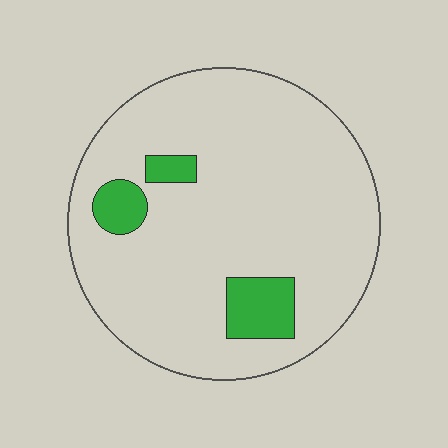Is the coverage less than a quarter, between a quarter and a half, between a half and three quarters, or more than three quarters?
Less than a quarter.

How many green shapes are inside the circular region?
3.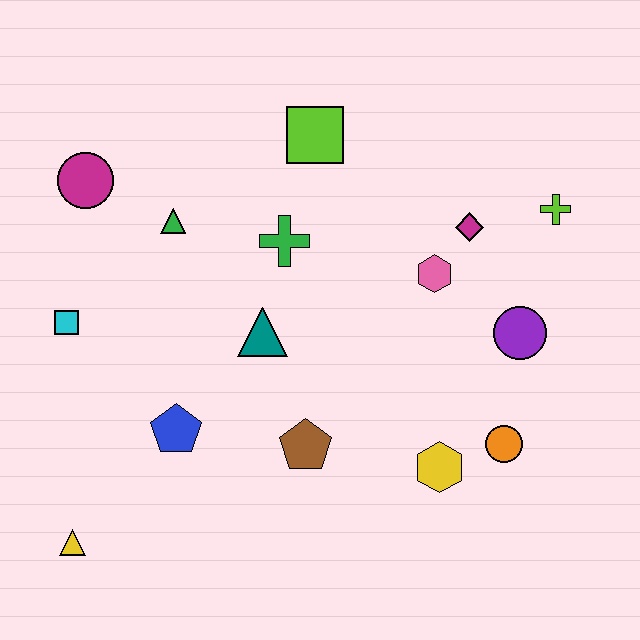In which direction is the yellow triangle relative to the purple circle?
The yellow triangle is to the left of the purple circle.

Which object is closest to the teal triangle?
The green cross is closest to the teal triangle.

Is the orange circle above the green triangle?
No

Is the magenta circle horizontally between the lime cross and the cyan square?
Yes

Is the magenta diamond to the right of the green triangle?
Yes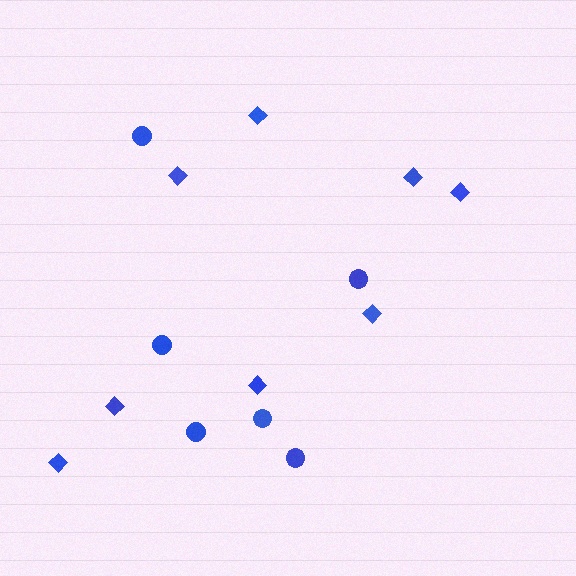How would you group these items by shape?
There are 2 groups: one group of diamonds (8) and one group of circles (6).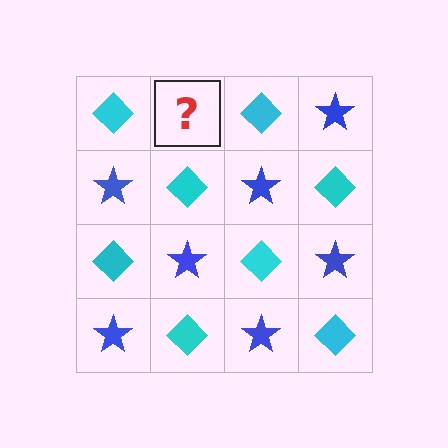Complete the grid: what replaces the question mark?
The question mark should be replaced with a blue star.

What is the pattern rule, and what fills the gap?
The rule is that it alternates cyan diamond and blue star in a checkerboard pattern. The gap should be filled with a blue star.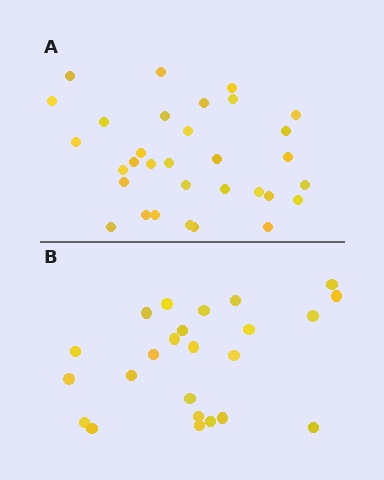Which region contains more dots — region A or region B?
Region A (the top region) has more dots.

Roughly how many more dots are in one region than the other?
Region A has roughly 8 or so more dots than region B.